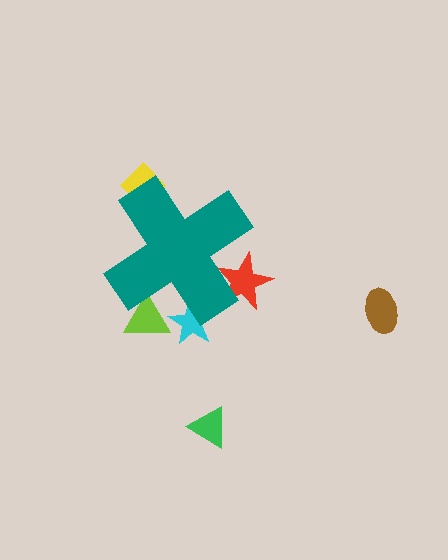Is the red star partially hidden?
Yes, the red star is partially hidden behind the teal cross.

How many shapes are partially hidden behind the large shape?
4 shapes are partially hidden.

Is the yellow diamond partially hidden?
Yes, the yellow diamond is partially hidden behind the teal cross.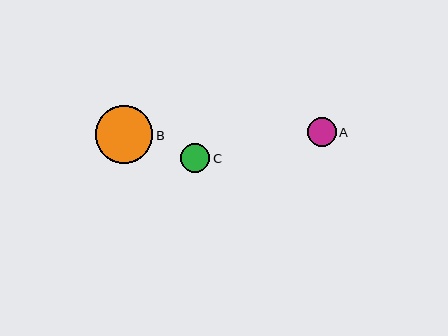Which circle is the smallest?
Circle A is the smallest with a size of approximately 29 pixels.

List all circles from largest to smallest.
From largest to smallest: B, C, A.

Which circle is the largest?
Circle B is the largest with a size of approximately 58 pixels.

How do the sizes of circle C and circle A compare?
Circle C and circle A are approximately the same size.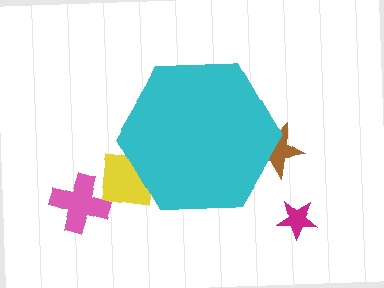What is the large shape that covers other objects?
A cyan hexagon.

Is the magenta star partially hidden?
No, the magenta star is fully visible.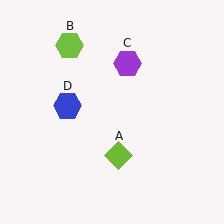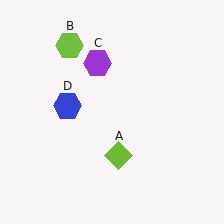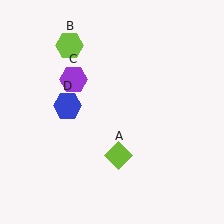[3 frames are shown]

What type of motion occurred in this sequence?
The purple hexagon (object C) rotated counterclockwise around the center of the scene.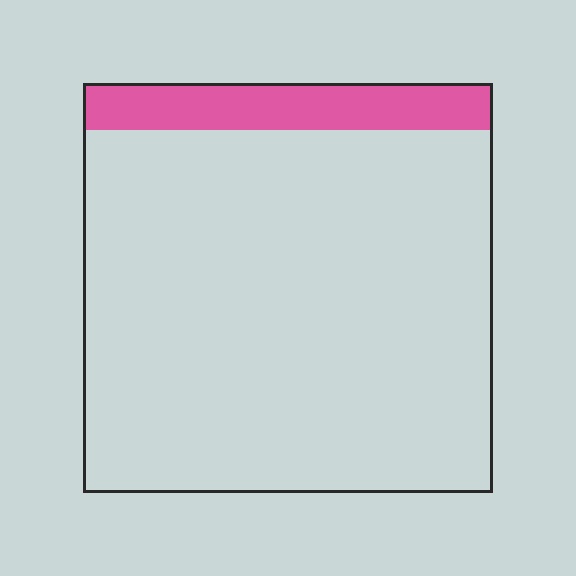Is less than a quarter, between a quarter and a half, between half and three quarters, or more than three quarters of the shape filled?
Less than a quarter.